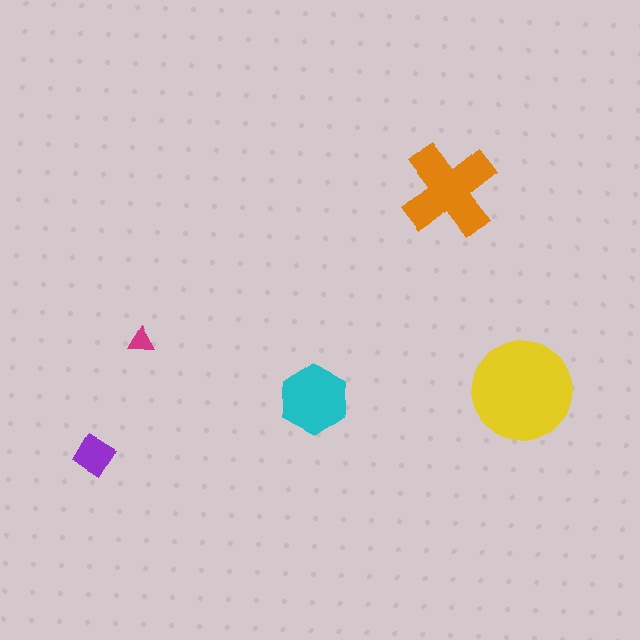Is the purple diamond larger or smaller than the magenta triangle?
Larger.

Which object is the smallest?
The magenta triangle.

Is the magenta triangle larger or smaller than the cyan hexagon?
Smaller.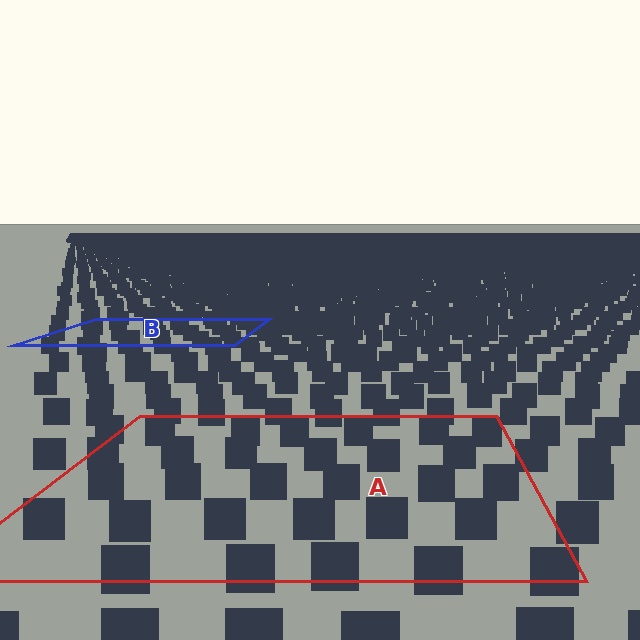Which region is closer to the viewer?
Region A is closer. The texture elements there are larger and more spread out.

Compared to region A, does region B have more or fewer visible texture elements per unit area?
Region B has more texture elements per unit area — they are packed more densely because it is farther away.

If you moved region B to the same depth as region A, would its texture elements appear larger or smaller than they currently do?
They would appear larger. At a closer depth, the same texture elements are projected at a bigger on-screen size.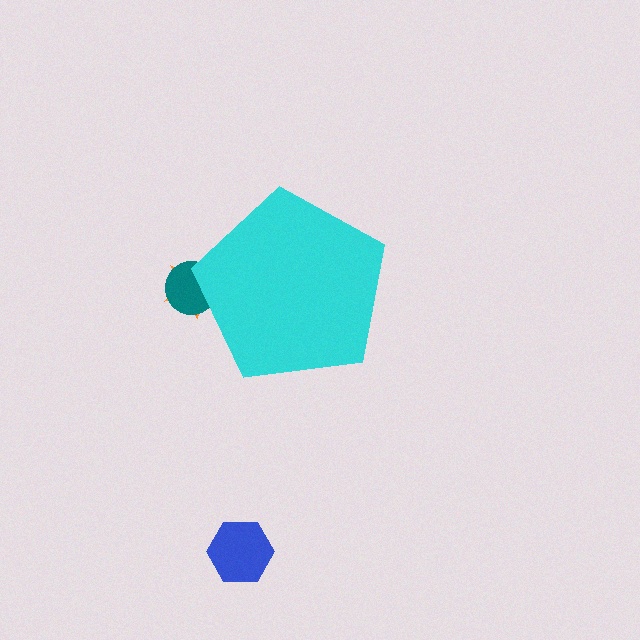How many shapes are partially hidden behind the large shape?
2 shapes are partially hidden.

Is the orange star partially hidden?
Yes, the orange star is partially hidden behind the cyan pentagon.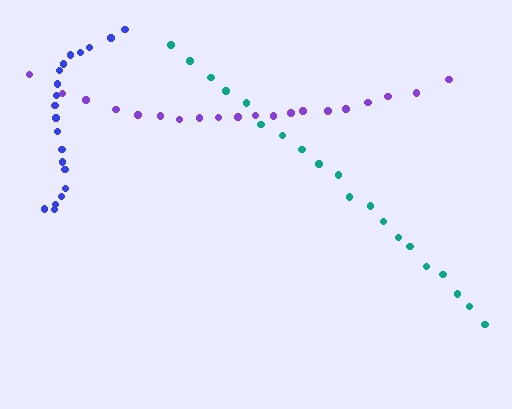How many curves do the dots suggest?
There are 3 distinct paths.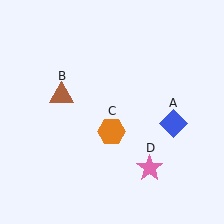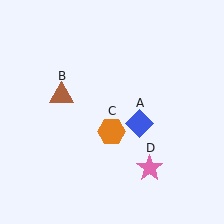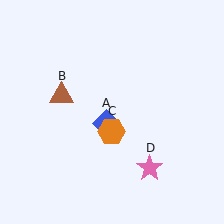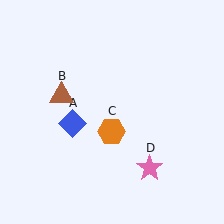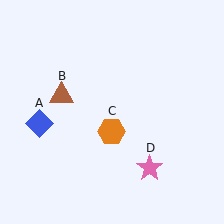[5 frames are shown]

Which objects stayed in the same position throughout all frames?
Brown triangle (object B) and orange hexagon (object C) and pink star (object D) remained stationary.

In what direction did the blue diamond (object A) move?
The blue diamond (object A) moved left.